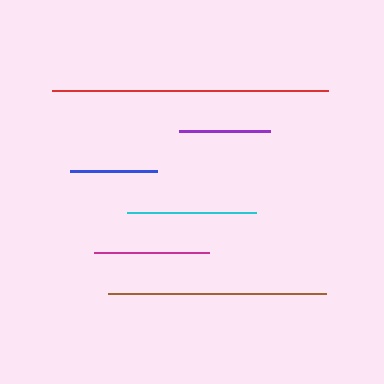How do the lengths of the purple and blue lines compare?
The purple and blue lines are approximately the same length.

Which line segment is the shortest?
The blue line is the shortest at approximately 88 pixels.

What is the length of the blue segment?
The blue segment is approximately 88 pixels long.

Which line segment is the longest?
The red line is the longest at approximately 275 pixels.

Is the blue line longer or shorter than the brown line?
The brown line is longer than the blue line.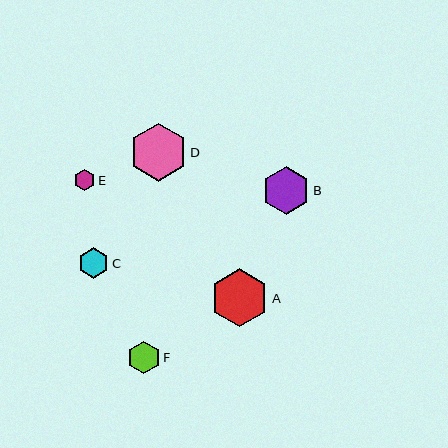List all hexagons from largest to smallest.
From largest to smallest: D, A, B, F, C, E.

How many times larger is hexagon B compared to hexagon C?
Hexagon B is approximately 1.6 times the size of hexagon C.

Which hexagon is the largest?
Hexagon D is the largest with a size of approximately 58 pixels.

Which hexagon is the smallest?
Hexagon E is the smallest with a size of approximately 21 pixels.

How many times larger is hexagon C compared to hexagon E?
Hexagon C is approximately 1.5 times the size of hexagon E.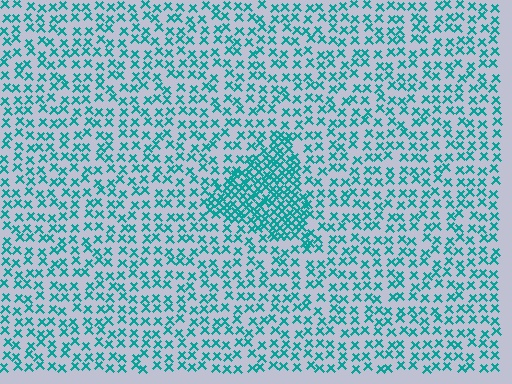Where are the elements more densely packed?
The elements are more densely packed inside the triangle boundary.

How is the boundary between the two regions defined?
The boundary is defined by a change in element density (approximately 2.3x ratio). All elements are the same color, size, and shape.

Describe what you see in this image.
The image contains small teal elements arranged at two different densities. A triangle-shaped region is visible where the elements are more densely packed than the surrounding area.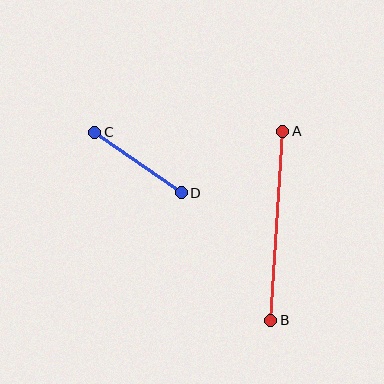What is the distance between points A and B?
The distance is approximately 189 pixels.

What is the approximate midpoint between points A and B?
The midpoint is at approximately (277, 226) pixels.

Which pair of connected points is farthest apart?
Points A and B are farthest apart.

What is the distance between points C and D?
The distance is approximately 106 pixels.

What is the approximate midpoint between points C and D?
The midpoint is at approximately (138, 162) pixels.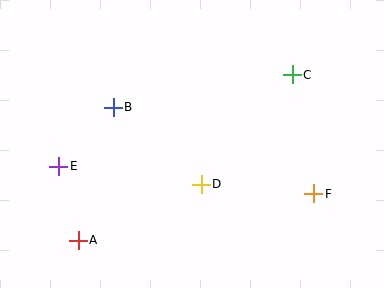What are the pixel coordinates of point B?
Point B is at (113, 107).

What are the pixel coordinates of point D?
Point D is at (201, 184).